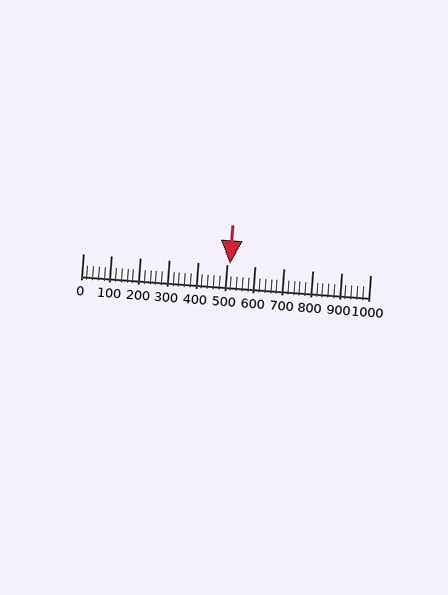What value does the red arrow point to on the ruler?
The red arrow points to approximately 511.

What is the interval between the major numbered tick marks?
The major tick marks are spaced 100 units apart.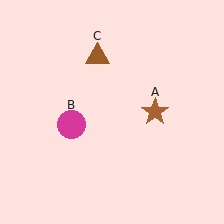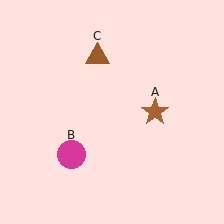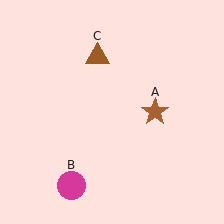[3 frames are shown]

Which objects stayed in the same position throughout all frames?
Brown star (object A) and brown triangle (object C) remained stationary.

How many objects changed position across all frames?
1 object changed position: magenta circle (object B).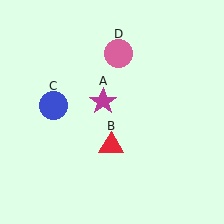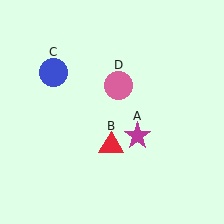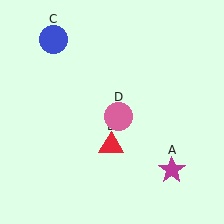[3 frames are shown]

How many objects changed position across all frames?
3 objects changed position: magenta star (object A), blue circle (object C), pink circle (object D).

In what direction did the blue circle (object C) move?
The blue circle (object C) moved up.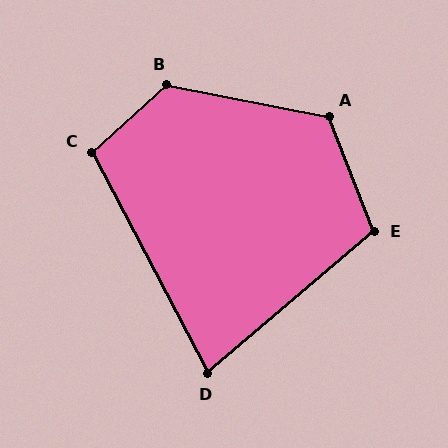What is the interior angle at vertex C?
Approximately 104 degrees (obtuse).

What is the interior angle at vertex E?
Approximately 109 degrees (obtuse).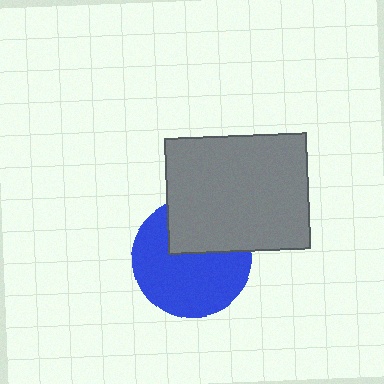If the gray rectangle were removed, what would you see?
You would see the complete blue circle.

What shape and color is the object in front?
The object in front is a gray rectangle.